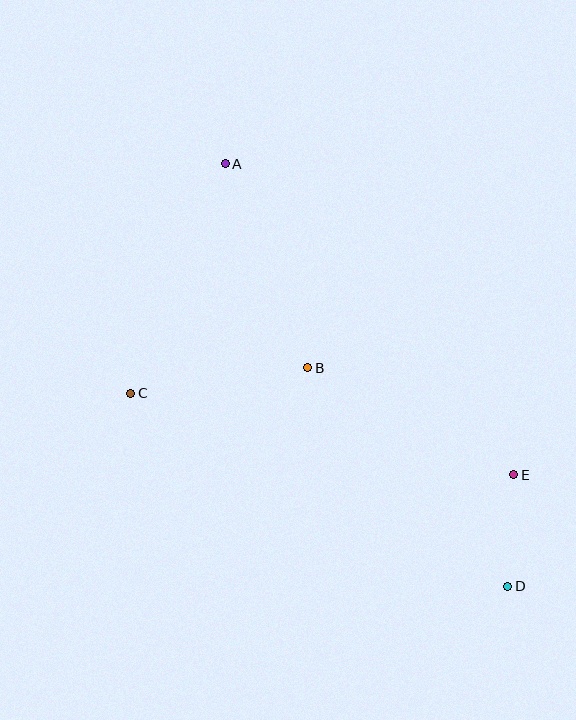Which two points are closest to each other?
Points D and E are closest to each other.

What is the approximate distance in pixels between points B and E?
The distance between B and E is approximately 232 pixels.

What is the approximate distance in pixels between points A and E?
The distance between A and E is approximately 424 pixels.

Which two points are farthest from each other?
Points A and D are farthest from each other.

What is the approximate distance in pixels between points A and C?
The distance between A and C is approximately 248 pixels.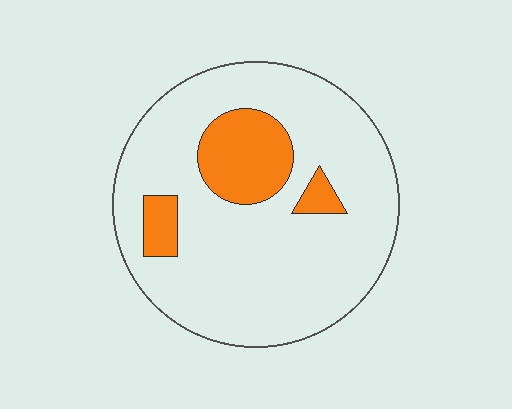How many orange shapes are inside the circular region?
3.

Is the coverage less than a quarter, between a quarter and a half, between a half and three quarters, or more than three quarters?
Less than a quarter.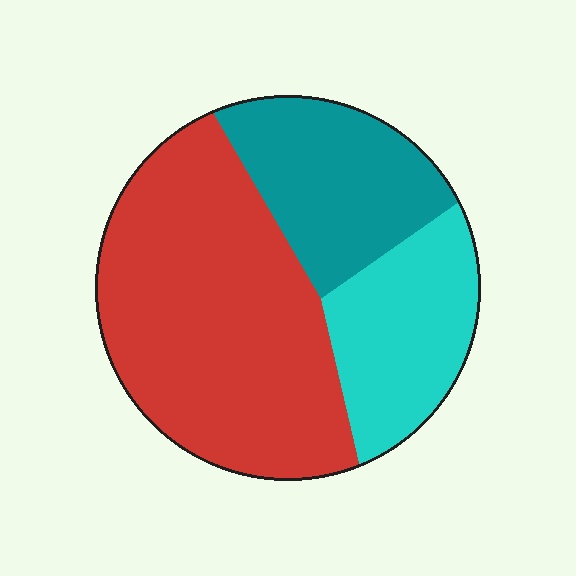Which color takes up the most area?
Red, at roughly 55%.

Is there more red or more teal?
Red.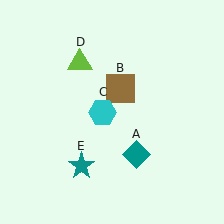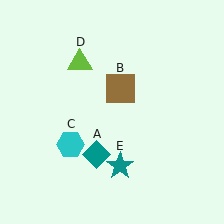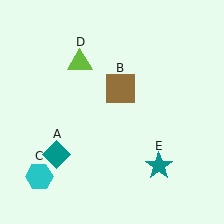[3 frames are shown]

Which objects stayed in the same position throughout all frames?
Brown square (object B) and lime triangle (object D) remained stationary.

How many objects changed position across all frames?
3 objects changed position: teal diamond (object A), cyan hexagon (object C), teal star (object E).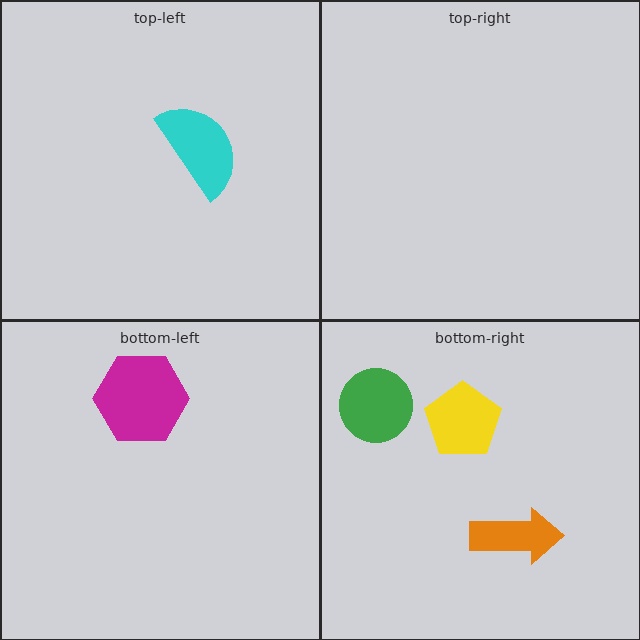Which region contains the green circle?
The bottom-right region.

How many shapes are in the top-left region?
1.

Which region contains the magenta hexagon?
The bottom-left region.